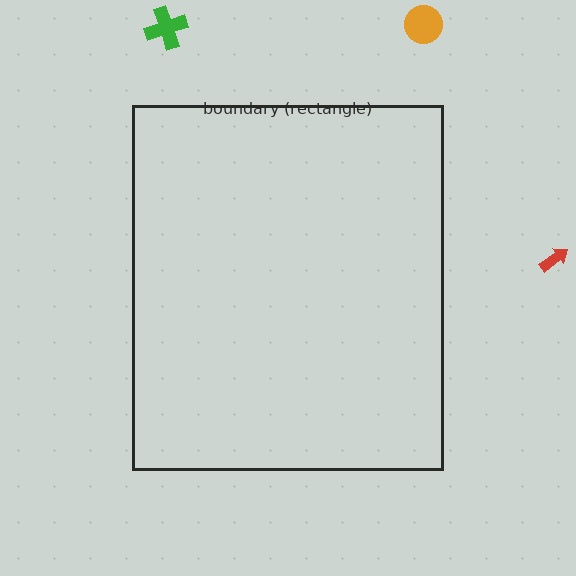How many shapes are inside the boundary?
0 inside, 3 outside.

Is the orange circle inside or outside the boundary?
Outside.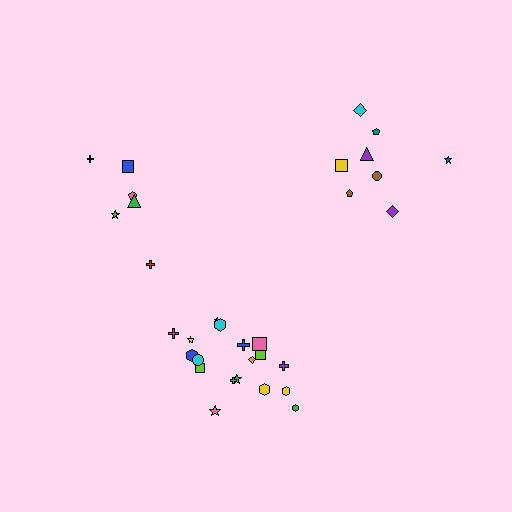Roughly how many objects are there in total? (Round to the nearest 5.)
Roughly 30 objects in total.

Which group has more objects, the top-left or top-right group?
The top-right group.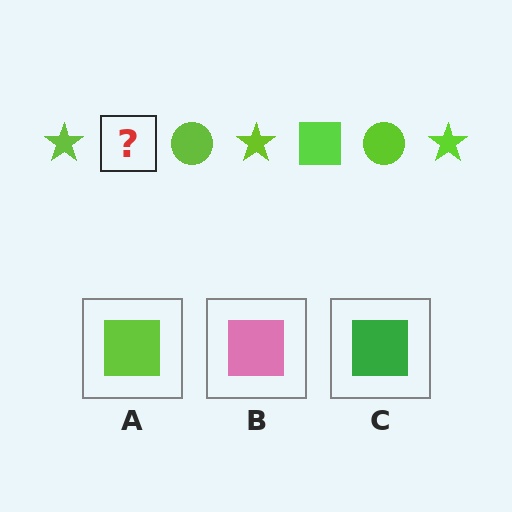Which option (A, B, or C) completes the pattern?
A.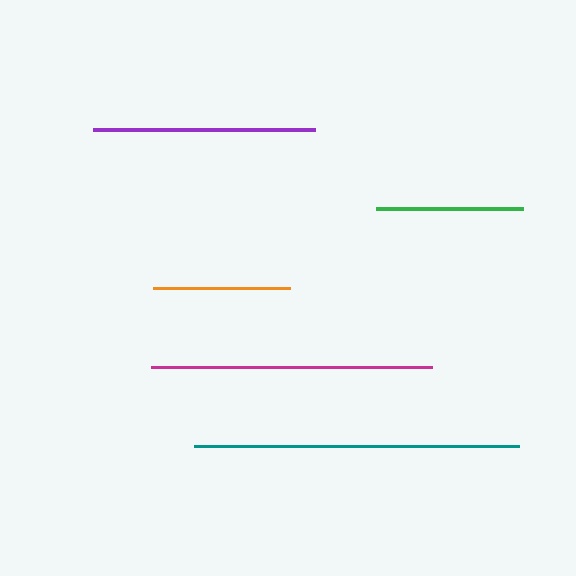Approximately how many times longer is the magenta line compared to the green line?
The magenta line is approximately 1.9 times the length of the green line.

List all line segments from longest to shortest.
From longest to shortest: teal, magenta, purple, green, orange.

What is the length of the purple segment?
The purple segment is approximately 222 pixels long.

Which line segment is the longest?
The teal line is the longest at approximately 325 pixels.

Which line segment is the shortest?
The orange line is the shortest at approximately 137 pixels.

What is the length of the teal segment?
The teal segment is approximately 325 pixels long.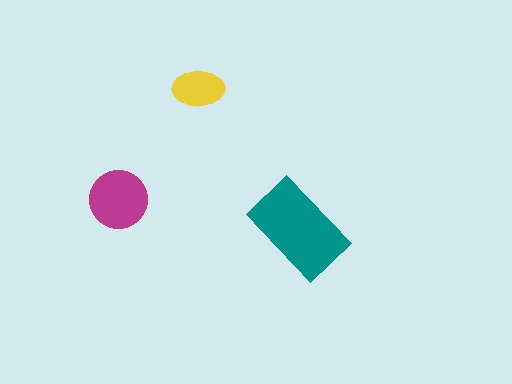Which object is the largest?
The teal rectangle.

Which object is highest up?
The yellow ellipse is topmost.